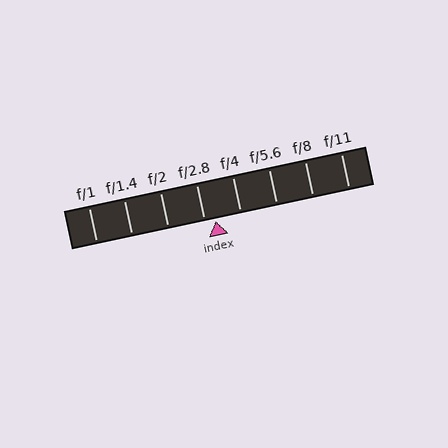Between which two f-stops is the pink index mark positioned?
The index mark is between f/2.8 and f/4.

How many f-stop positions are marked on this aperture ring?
There are 8 f-stop positions marked.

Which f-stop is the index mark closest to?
The index mark is closest to f/2.8.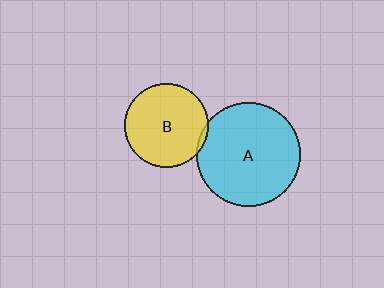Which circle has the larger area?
Circle A (cyan).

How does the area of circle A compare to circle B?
Approximately 1.5 times.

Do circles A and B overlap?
Yes.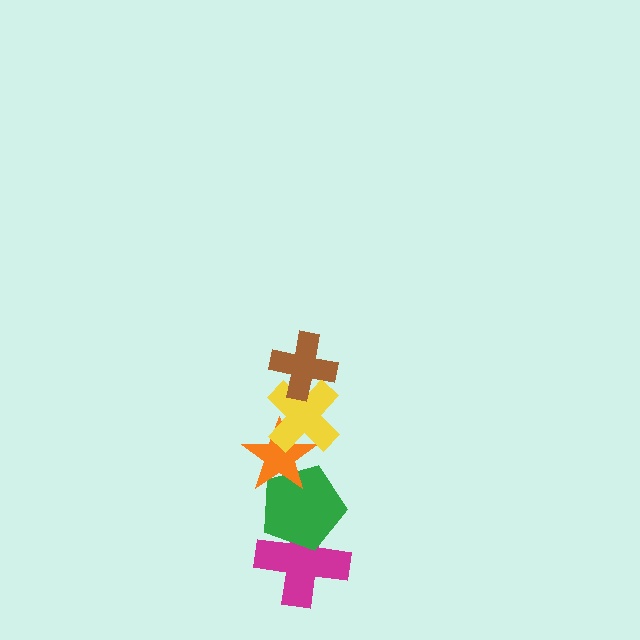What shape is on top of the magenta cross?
The green pentagon is on top of the magenta cross.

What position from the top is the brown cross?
The brown cross is 1st from the top.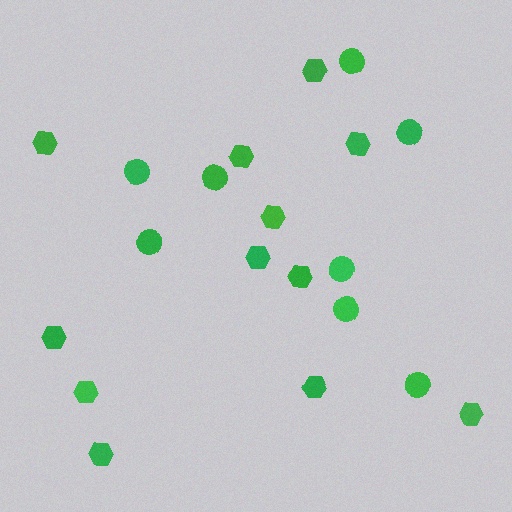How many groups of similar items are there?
There are 2 groups: one group of circles (8) and one group of hexagons (12).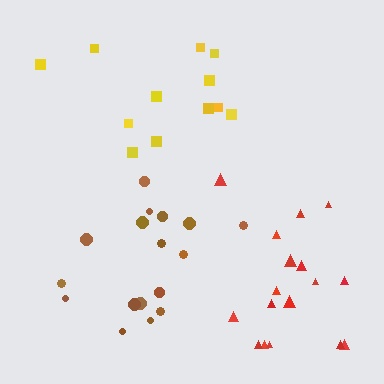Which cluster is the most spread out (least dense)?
Red.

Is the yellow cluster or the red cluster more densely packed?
Yellow.